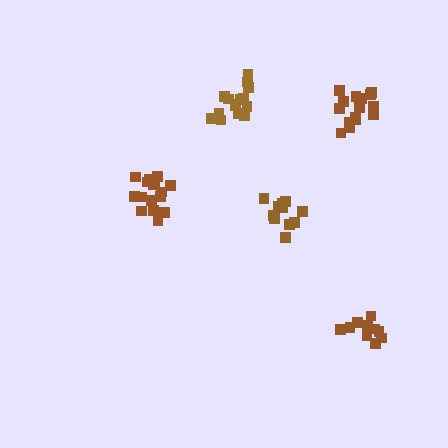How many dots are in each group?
Group 1: 15 dots, Group 2: 11 dots, Group 3: 16 dots, Group 4: 10 dots, Group 5: 16 dots (68 total).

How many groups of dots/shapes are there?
There are 5 groups.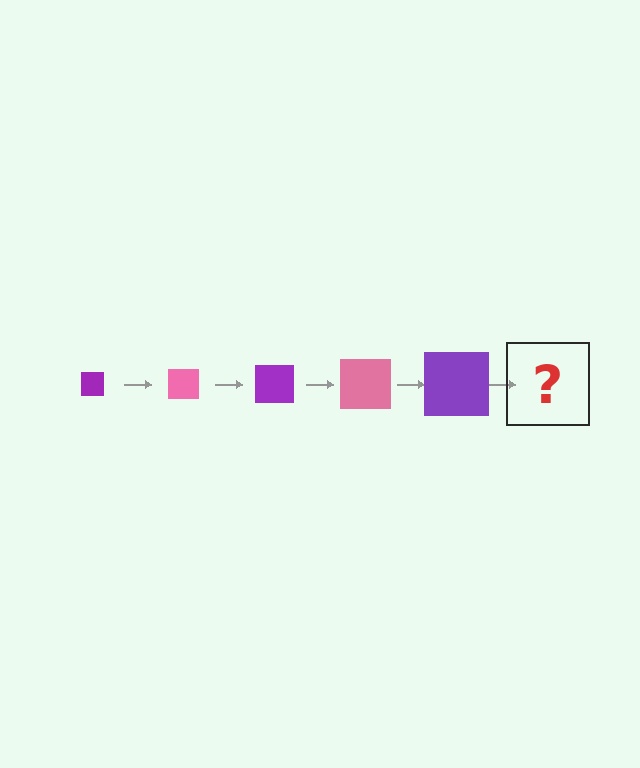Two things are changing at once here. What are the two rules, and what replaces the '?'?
The two rules are that the square grows larger each step and the color cycles through purple and pink. The '?' should be a pink square, larger than the previous one.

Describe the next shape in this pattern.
It should be a pink square, larger than the previous one.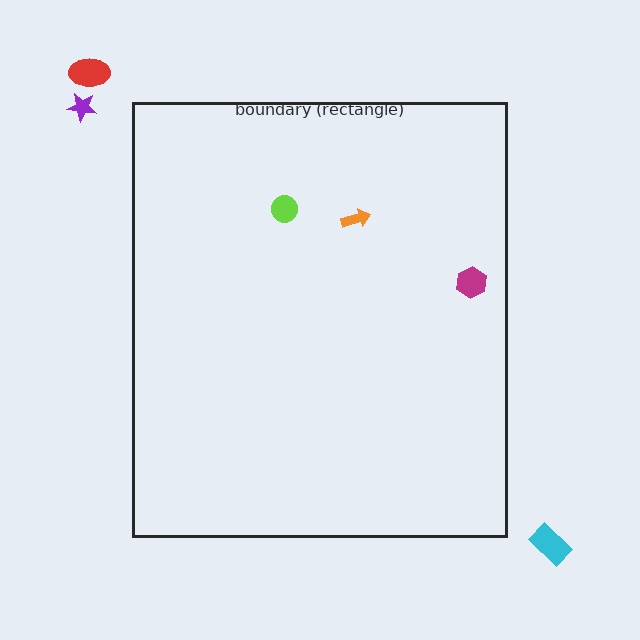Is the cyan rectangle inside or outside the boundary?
Outside.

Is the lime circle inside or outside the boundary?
Inside.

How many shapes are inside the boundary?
3 inside, 3 outside.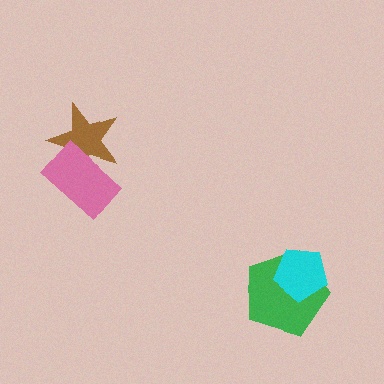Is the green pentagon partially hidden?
Yes, it is partially covered by another shape.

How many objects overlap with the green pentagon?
1 object overlaps with the green pentagon.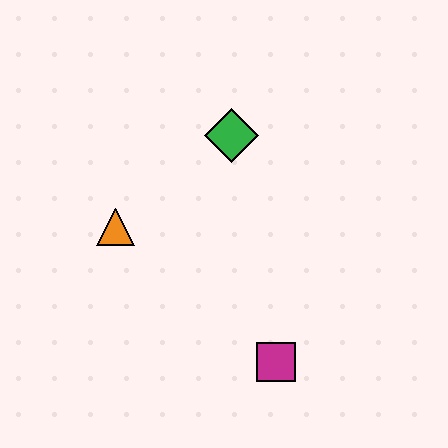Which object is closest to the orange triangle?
The green diamond is closest to the orange triangle.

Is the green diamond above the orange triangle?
Yes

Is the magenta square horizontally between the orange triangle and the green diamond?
No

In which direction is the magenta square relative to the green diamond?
The magenta square is below the green diamond.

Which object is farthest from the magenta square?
The green diamond is farthest from the magenta square.